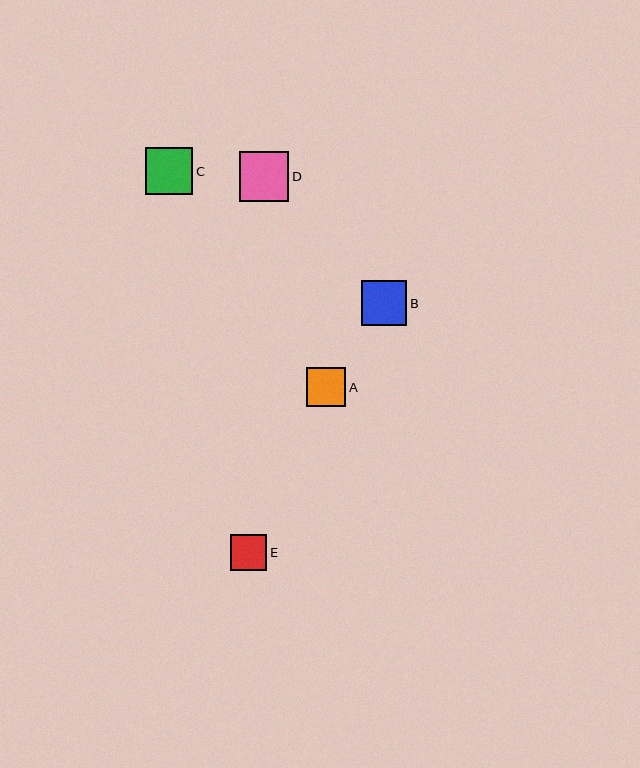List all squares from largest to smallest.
From largest to smallest: D, C, B, A, E.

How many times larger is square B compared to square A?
Square B is approximately 1.1 times the size of square A.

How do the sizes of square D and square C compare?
Square D and square C are approximately the same size.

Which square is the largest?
Square D is the largest with a size of approximately 50 pixels.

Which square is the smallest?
Square E is the smallest with a size of approximately 36 pixels.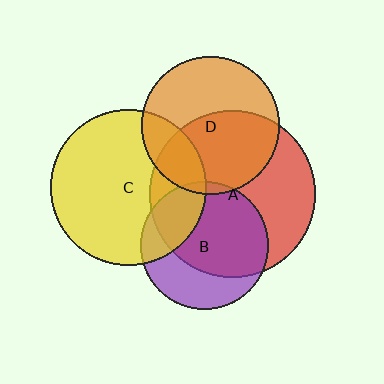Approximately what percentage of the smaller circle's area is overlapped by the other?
Approximately 25%.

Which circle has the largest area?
Circle A (red).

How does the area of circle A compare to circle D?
Approximately 1.4 times.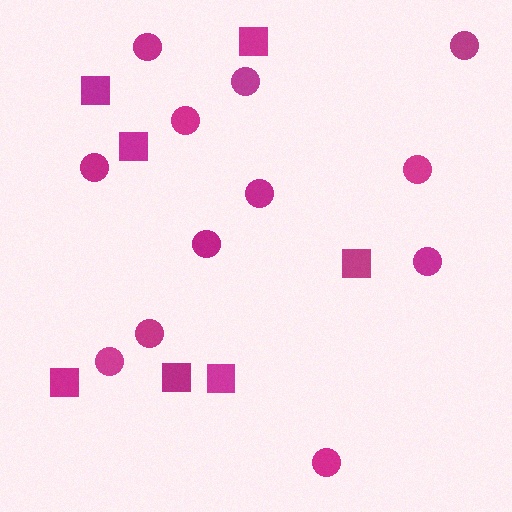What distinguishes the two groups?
There are 2 groups: one group of circles (12) and one group of squares (7).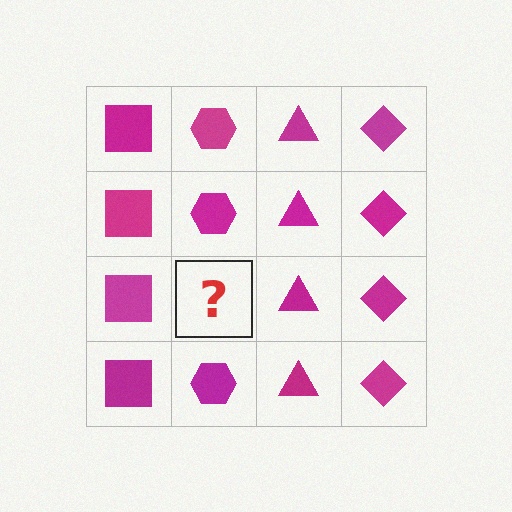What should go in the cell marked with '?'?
The missing cell should contain a magenta hexagon.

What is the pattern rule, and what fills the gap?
The rule is that each column has a consistent shape. The gap should be filled with a magenta hexagon.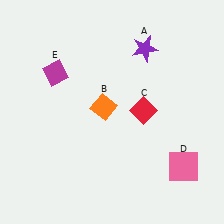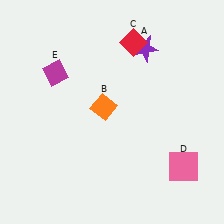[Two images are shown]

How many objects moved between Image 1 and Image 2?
1 object moved between the two images.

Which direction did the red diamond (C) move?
The red diamond (C) moved up.